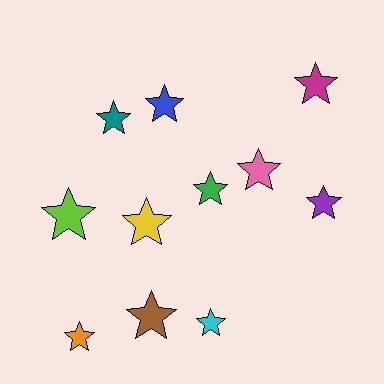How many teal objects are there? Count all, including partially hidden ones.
There is 1 teal object.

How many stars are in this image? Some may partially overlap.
There are 11 stars.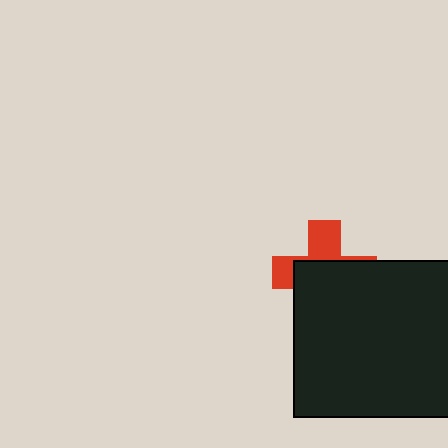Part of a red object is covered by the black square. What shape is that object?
It is a cross.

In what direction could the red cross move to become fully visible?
The red cross could move up. That would shift it out from behind the black square entirely.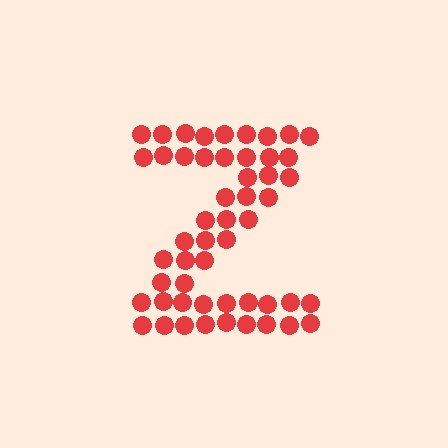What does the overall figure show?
The overall figure shows the letter Z.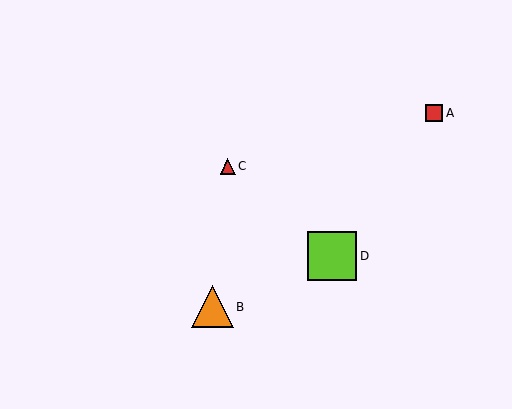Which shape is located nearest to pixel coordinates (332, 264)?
The lime square (labeled D) at (332, 256) is nearest to that location.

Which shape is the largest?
The lime square (labeled D) is the largest.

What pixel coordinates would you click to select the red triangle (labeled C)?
Click at (228, 166) to select the red triangle C.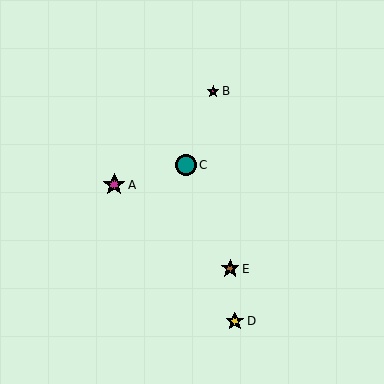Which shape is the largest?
The magenta star (labeled A) is the largest.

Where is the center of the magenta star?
The center of the magenta star is at (213, 91).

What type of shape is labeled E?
Shape E is a brown star.